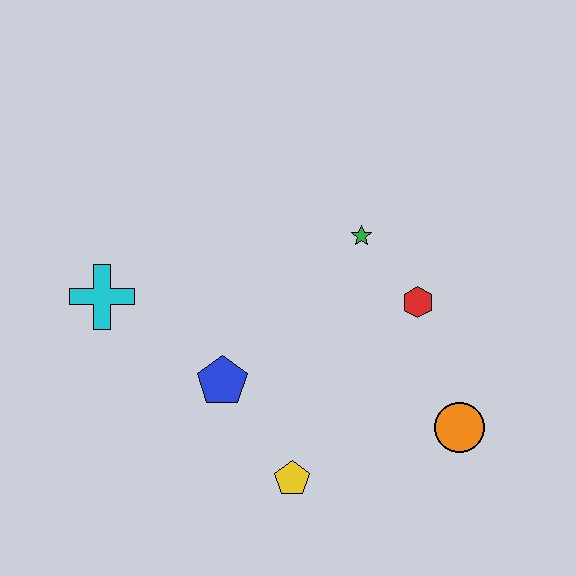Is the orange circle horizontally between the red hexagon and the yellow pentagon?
No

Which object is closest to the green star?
The red hexagon is closest to the green star.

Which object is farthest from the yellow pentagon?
The cyan cross is farthest from the yellow pentagon.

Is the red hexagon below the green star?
Yes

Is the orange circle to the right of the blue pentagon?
Yes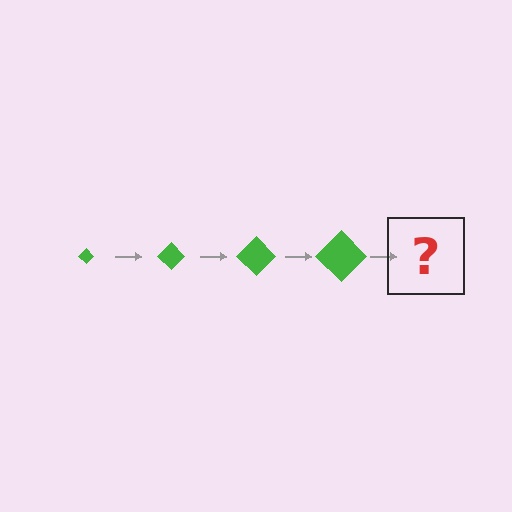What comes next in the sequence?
The next element should be a green diamond, larger than the previous one.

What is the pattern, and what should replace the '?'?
The pattern is that the diamond gets progressively larger each step. The '?' should be a green diamond, larger than the previous one.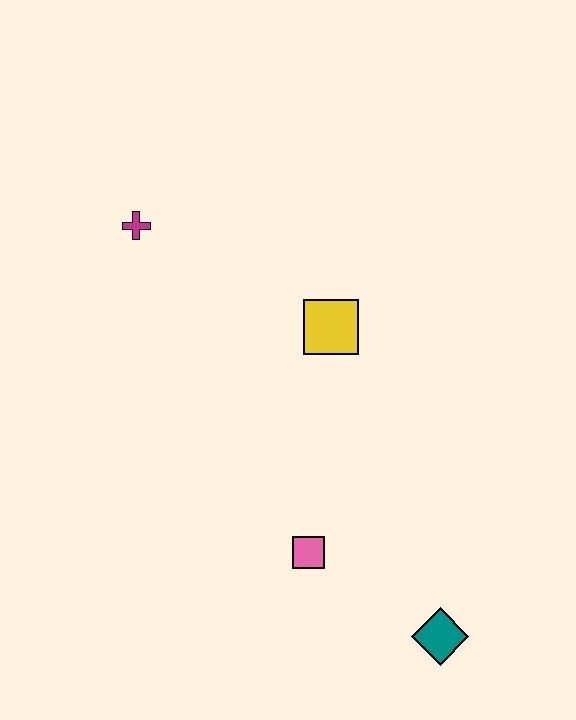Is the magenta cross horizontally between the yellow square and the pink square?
No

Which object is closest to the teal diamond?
The pink square is closest to the teal diamond.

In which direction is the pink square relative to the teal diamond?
The pink square is to the left of the teal diamond.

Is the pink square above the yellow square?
No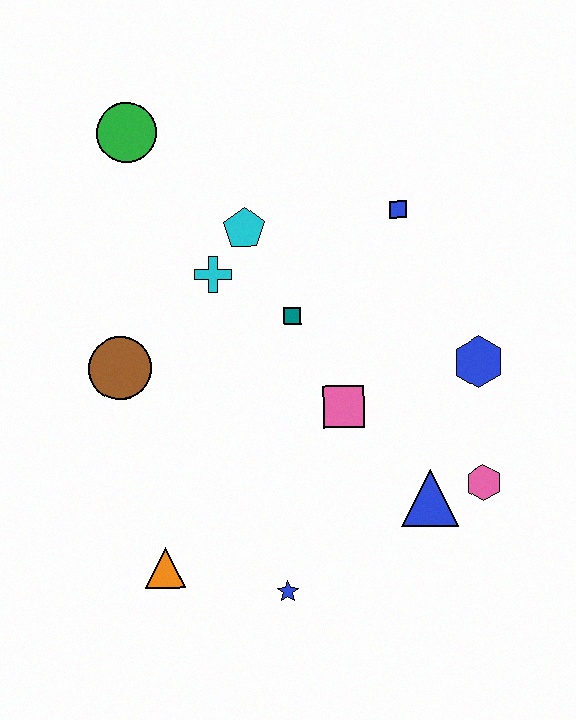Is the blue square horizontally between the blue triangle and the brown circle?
Yes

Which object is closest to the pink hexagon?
The blue triangle is closest to the pink hexagon.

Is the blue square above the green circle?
No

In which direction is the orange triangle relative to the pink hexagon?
The orange triangle is to the left of the pink hexagon.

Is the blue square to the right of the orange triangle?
Yes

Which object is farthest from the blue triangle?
The green circle is farthest from the blue triangle.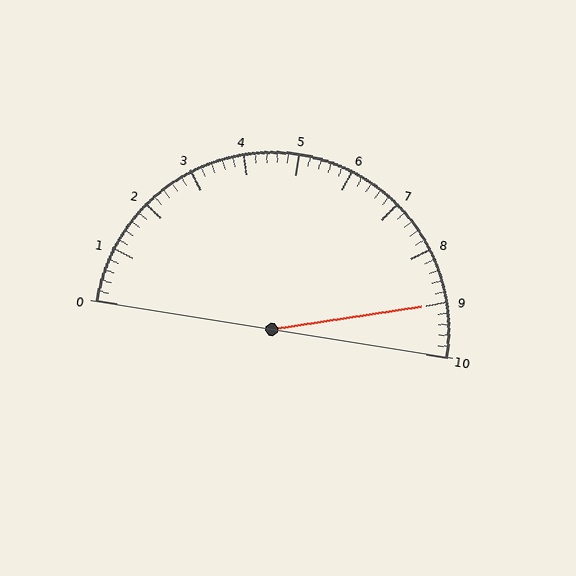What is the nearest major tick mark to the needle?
The nearest major tick mark is 9.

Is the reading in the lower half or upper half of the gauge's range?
The reading is in the upper half of the range (0 to 10).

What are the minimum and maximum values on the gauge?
The gauge ranges from 0 to 10.